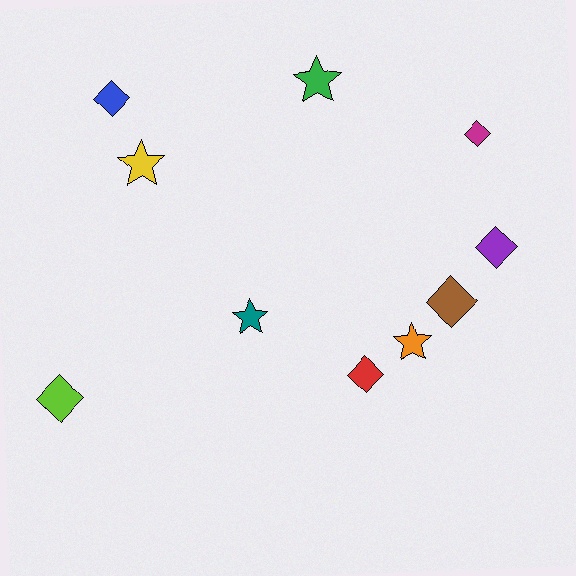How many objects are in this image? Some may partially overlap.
There are 10 objects.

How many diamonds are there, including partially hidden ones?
There are 6 diamonds.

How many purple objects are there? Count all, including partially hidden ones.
There is 1 purple object.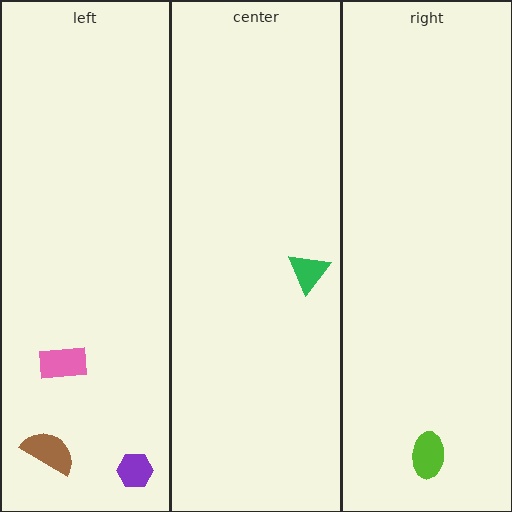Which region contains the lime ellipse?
The right region.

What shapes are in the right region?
The lime ellipse.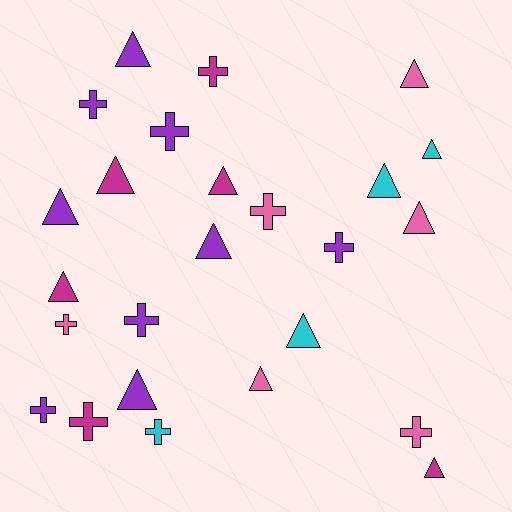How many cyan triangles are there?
There are 3 cyan triangles.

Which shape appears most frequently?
Triangle, with 14 objects.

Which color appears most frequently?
Purple, with 9 objects.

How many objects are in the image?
There are 25 objects.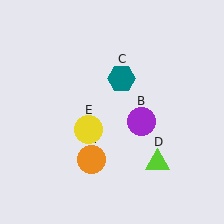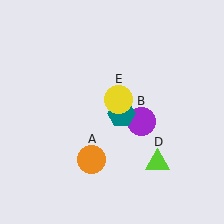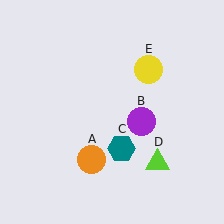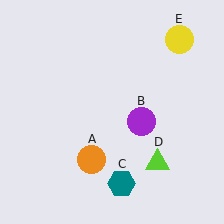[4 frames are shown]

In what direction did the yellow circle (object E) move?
The yellow circle (object E) moved up and to the right.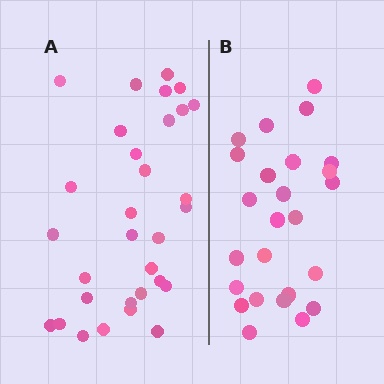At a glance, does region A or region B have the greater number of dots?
Region A (the left region) has more dots.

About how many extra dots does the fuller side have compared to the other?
Region A has about 6 more dots than region B.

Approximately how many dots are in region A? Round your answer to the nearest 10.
About 30 dots. (The exact count is 31, which rounds to 30.)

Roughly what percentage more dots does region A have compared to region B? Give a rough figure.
About 25% more.